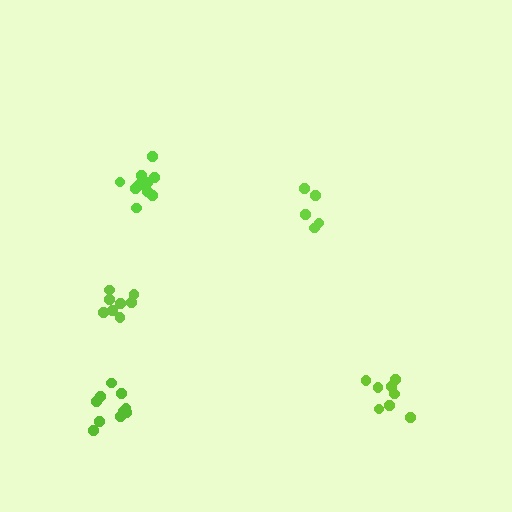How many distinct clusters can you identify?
There are 5 distinct clusters.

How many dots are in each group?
Group 1: 11 dots, Group 2: 5 dots, Group 3: 8 dots, Group 4: 10 dots, Group 5: 8 dots (42 total).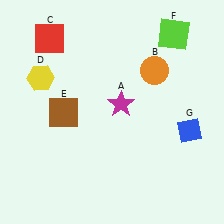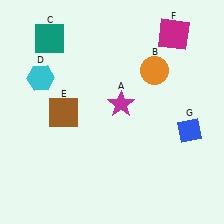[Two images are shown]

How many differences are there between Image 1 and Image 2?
There are 3 differences between the two images.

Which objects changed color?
C changed from red to teal. D changed from yellow to cyan. F changed from lime to magenta.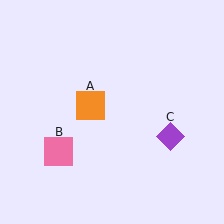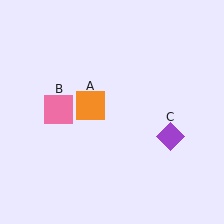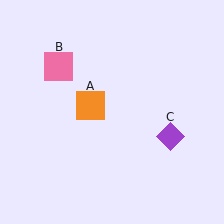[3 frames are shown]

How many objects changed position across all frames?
1 object changed position: pink square (object B).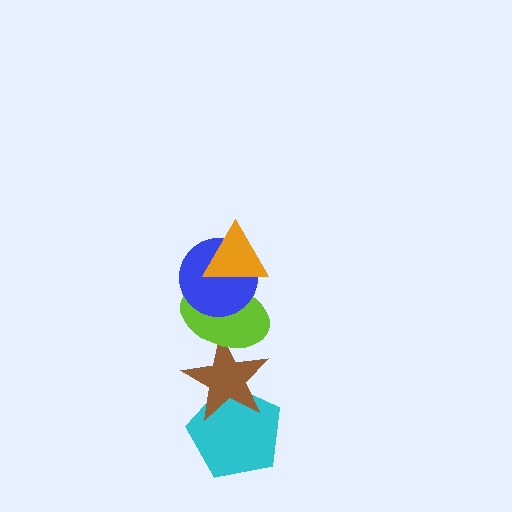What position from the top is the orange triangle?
The orange triangle is 1st from the top.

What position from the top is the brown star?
The brown star is 4th from the top.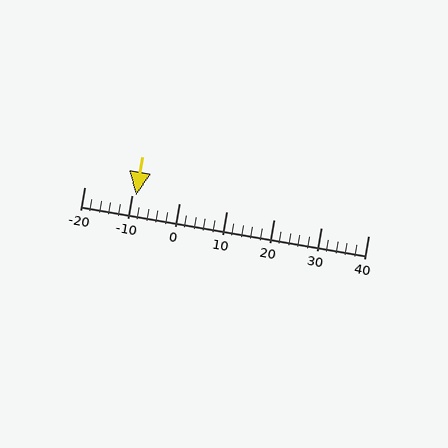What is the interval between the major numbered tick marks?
The major tick marks are spaced 10 units apart.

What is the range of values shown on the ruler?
The ruler shows values from -20 to 40.